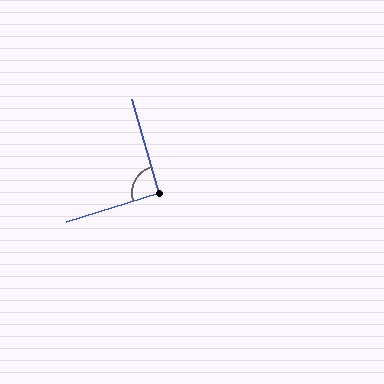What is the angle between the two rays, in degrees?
Approximately 92 degrees.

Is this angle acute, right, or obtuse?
It is approximately a right angle.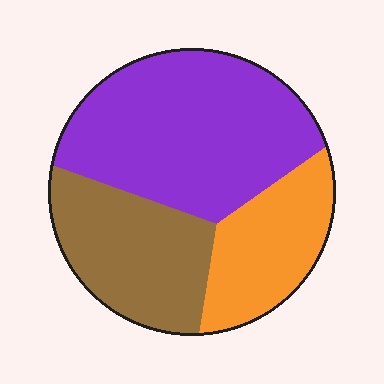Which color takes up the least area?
Orange, at roughly 25%.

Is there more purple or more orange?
Purple.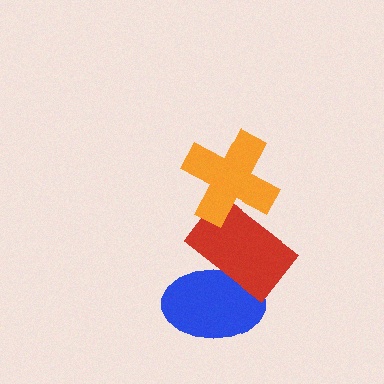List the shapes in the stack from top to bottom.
From top to bottom: the orange cross, the red rectangle, the blue ellipse.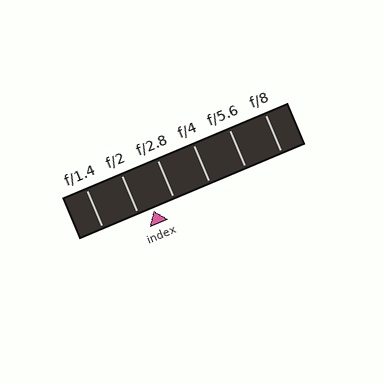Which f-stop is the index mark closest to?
The index mark is closest to f/2.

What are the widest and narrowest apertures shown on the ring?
The widest aperture shown is f/1.4 and the narrowest is f/8.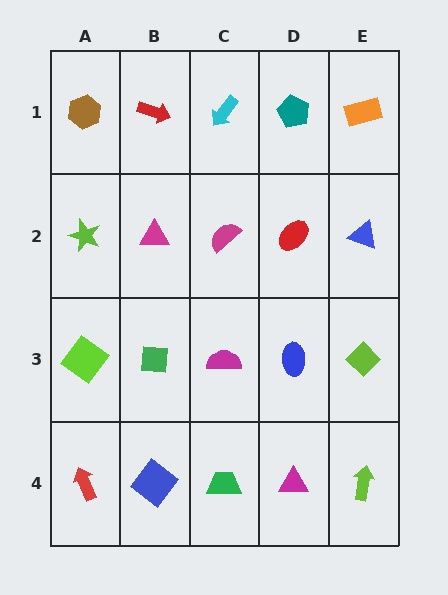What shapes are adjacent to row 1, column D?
A red ellipse (row 2, column D), a cyan arrow (row 1, column C), an orange rectangle (row 1, column E).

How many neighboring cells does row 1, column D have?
3.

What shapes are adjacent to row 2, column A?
A brown hexagon (row 1, column A), a lime diamond (row 3, column A), a magenta triangle (row 2, column B).